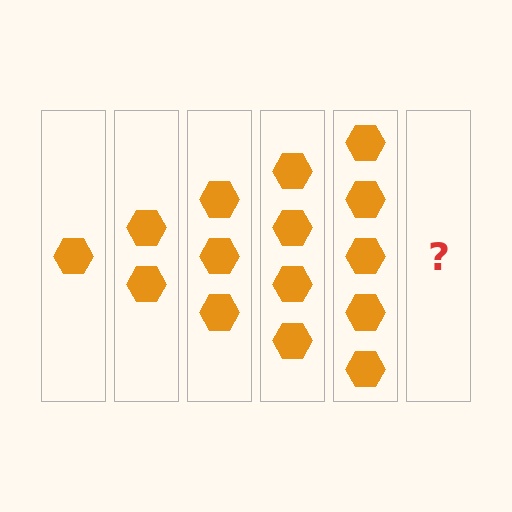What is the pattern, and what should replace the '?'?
The pattern is that each step adds one more hexagon. The '?' should be 6 hexagons.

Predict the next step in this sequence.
The next step is 6 hexagons.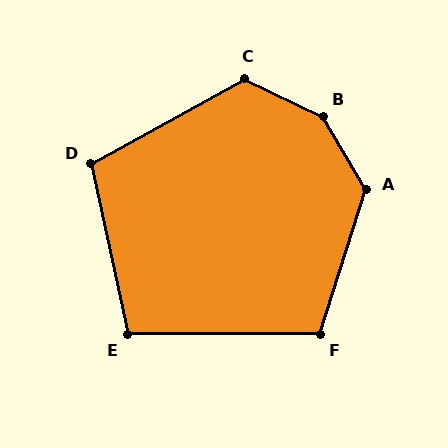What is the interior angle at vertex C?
Approximately 126 degrees (obtuse).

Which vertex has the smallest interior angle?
E, at approximately 102 degrees.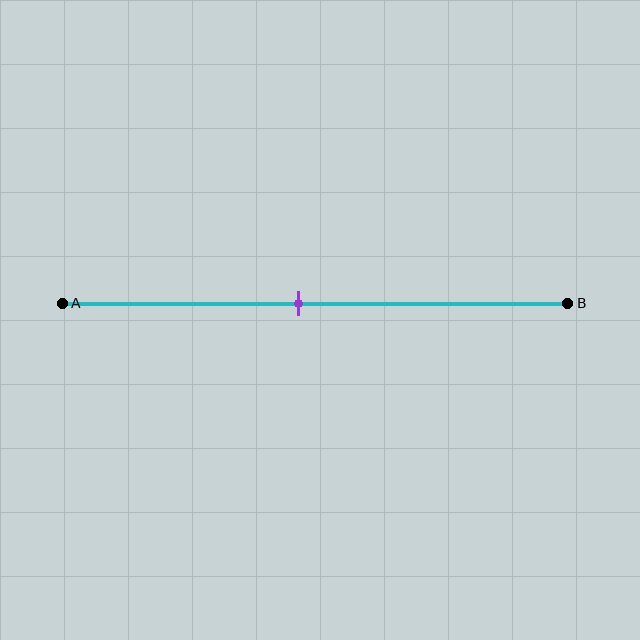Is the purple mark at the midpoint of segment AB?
No, the mark is at about 45% from A, not at the 50% midpoint.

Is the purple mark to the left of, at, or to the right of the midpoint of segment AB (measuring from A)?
The purple mark is to the left of the midpoint of segment AB.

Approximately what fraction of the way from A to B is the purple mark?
The purple mark is approximately 45% of the way from A to B.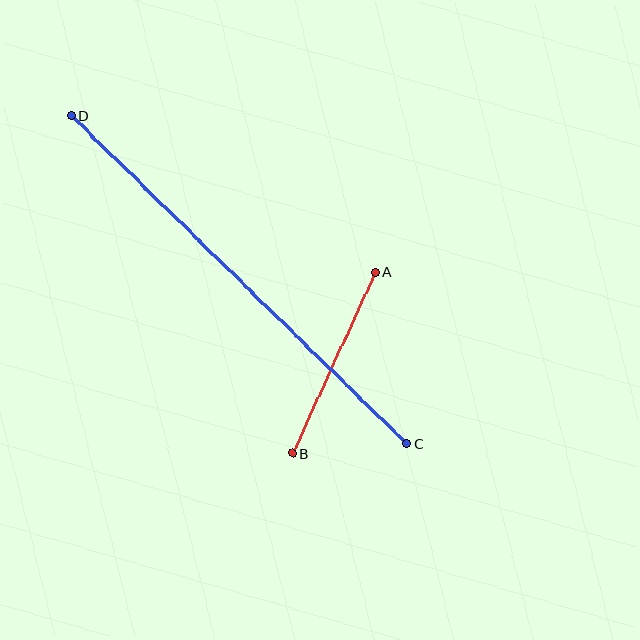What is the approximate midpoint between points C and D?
The midpoint is at approximately (239, 280) pixels.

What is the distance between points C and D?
The distance is approximately 469 pixels.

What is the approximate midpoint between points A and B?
The midpoint is at approximately (334, 363) pixels.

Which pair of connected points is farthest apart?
Points C and D are farthest apart.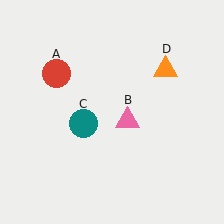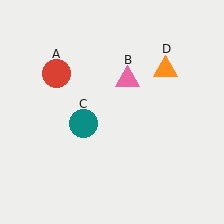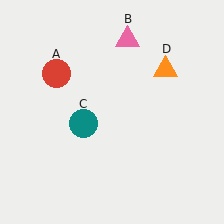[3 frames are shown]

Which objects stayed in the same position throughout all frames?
Red circle (object A) and teal circle (object C) and orange triangle (object D) remained stationary.